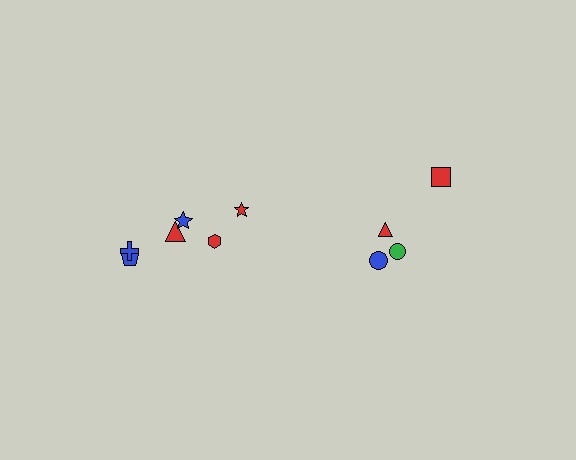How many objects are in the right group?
There are 4 objects.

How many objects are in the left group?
There are 6 objects.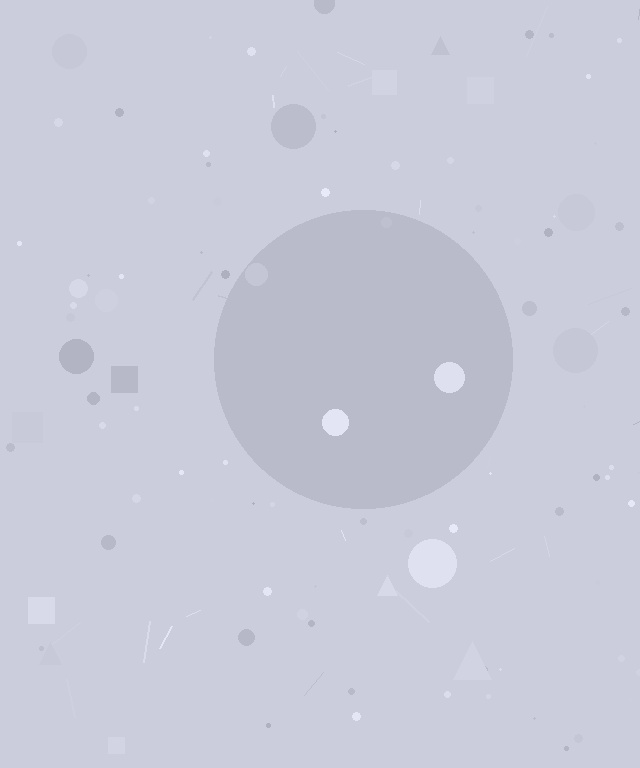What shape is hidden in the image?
A circle is hidden in the image.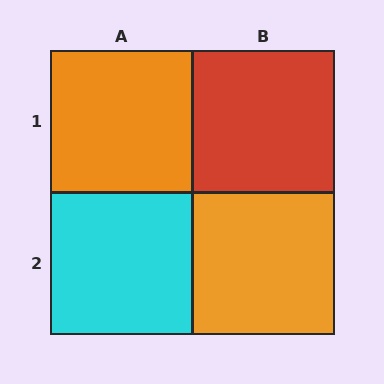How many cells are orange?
2 cells are orange.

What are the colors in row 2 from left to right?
Cyan, orange.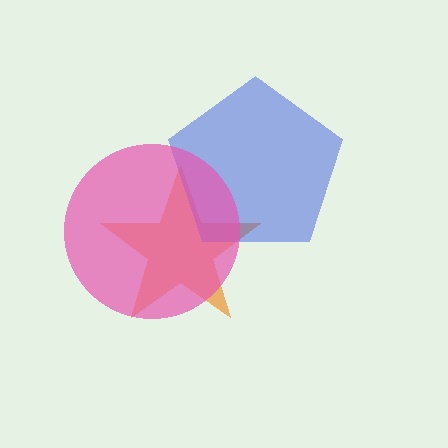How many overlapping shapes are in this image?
There are 3 overlapping shapes in the image.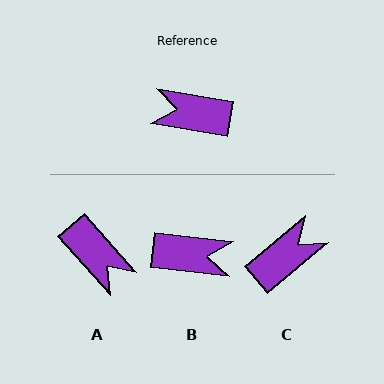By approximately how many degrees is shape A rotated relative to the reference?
Approximately 142 degrees counter-clockwise.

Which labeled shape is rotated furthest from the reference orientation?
B, about 176 degrees away.